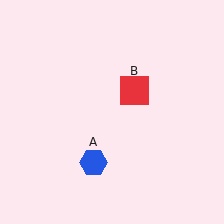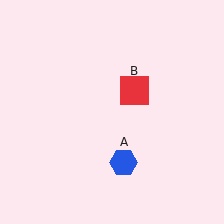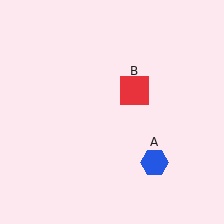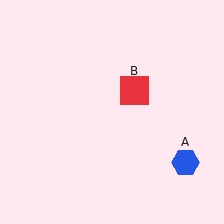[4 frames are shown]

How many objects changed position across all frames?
1 object changed position: blue hexagon (object A).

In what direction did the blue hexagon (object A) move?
The blue hexagon (object A) moved right.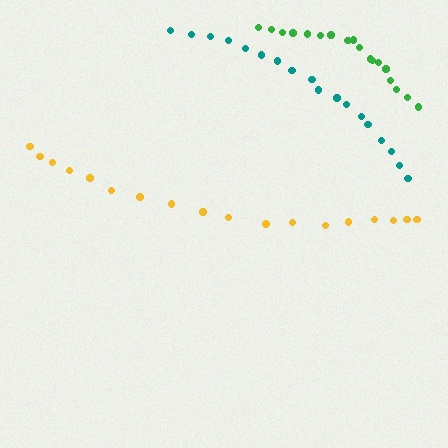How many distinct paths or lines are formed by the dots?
There are 3 distinct paths.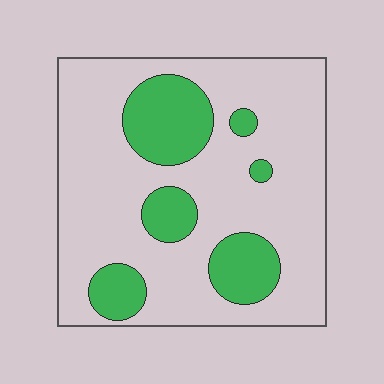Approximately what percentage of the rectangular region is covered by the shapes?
Approximately 25%.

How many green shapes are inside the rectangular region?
6.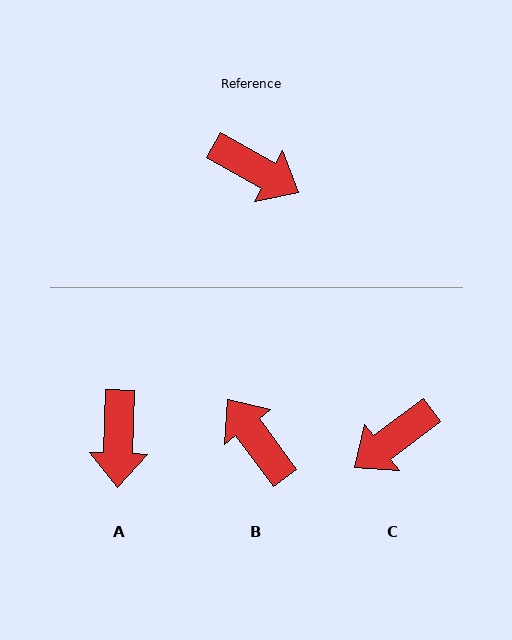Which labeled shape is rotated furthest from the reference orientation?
B, about 156 degrees away.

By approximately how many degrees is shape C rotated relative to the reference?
Approximately 114 degrees clockwise.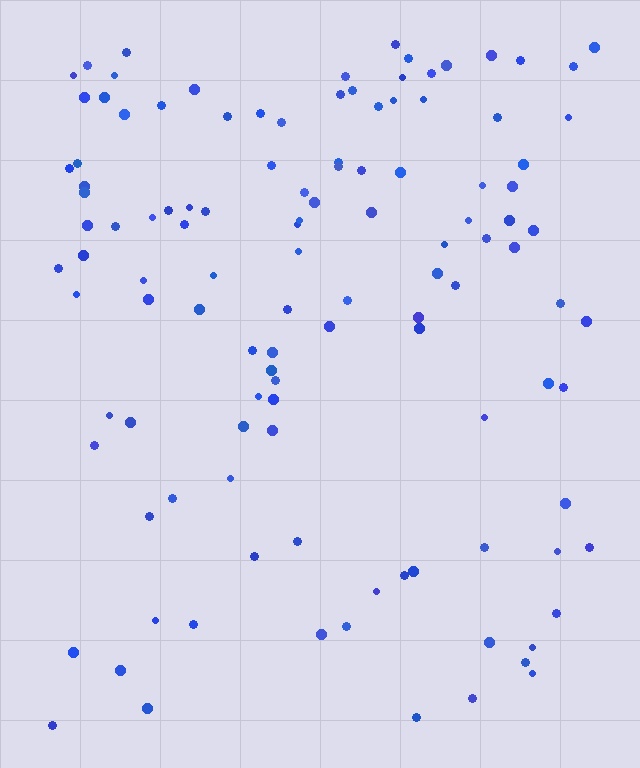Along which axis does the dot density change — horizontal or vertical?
Vertical.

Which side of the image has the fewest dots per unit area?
The bottom.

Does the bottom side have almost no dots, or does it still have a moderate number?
Still a moderate number, just noticeably fewer than the top.